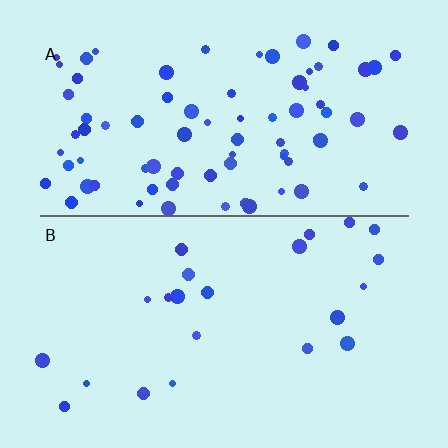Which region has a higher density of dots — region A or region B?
A (the top).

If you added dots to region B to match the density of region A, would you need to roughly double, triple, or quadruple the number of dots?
Approximately triple.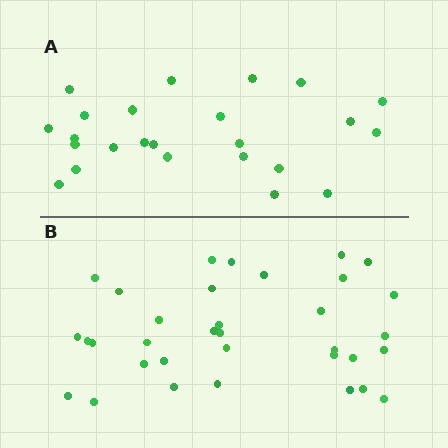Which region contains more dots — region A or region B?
Region B (the bottom region) has more dots.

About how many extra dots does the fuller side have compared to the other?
Region B has roughly 10 or so more dots than region A.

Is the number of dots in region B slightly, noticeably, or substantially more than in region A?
Region B has noticeably more, but not dramatically so. The ratio is roughly 1.4 to 1.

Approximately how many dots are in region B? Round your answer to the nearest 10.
About 30 dots. (The exact count is 34, which rounds to 30.)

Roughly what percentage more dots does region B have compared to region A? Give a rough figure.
About 40% more.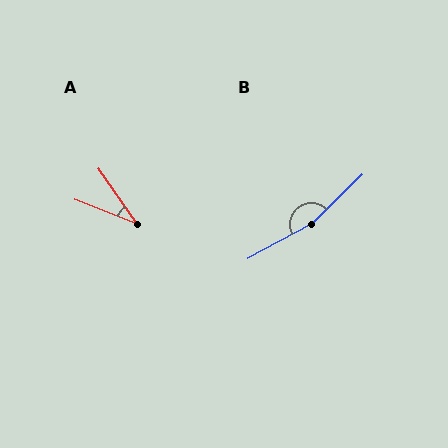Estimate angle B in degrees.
Approximately 164 degrees.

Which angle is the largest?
B, at approximately 164 degrees.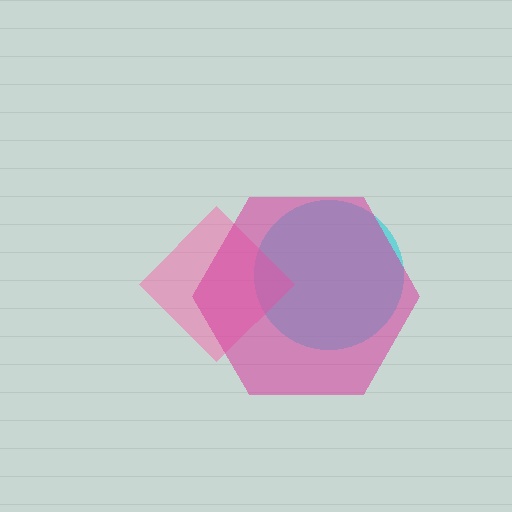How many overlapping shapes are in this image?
There are 3 overlapping shapes in the image.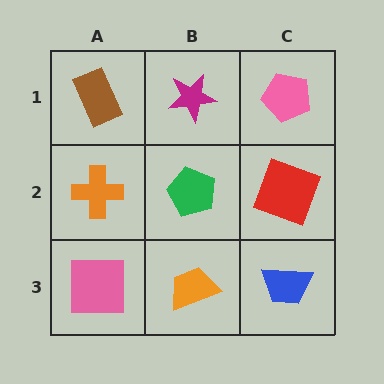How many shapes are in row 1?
3 shapes.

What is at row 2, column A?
An orange cross.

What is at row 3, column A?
A pink square.